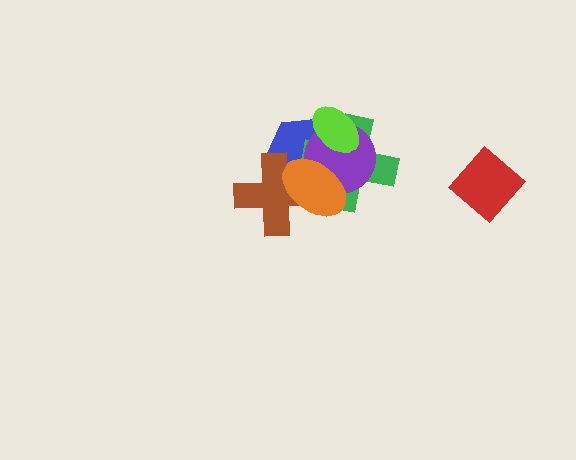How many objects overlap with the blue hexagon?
5 objects overlap with the blue hexagon.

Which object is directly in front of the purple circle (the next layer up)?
The lime ellipse is directly in front of the purple circle.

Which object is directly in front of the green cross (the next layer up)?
The purple circle is directly in front of the green cross.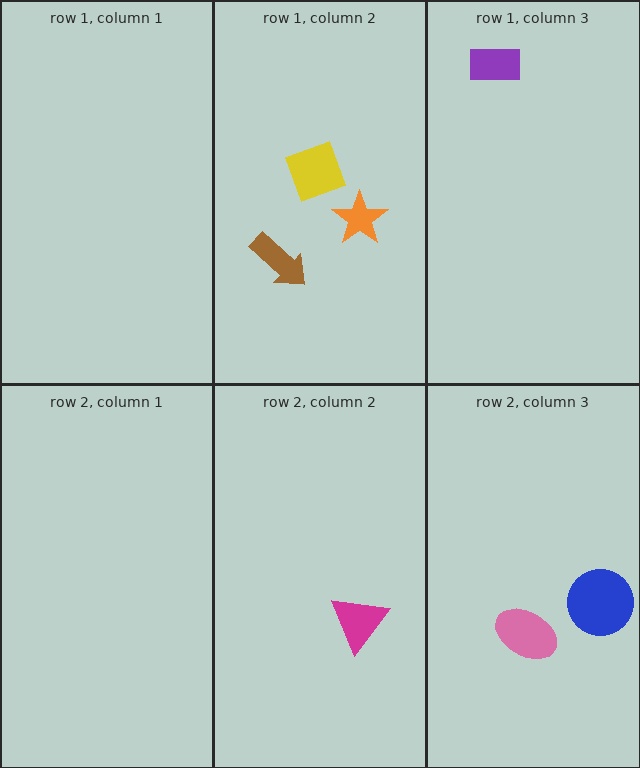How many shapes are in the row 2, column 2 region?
1.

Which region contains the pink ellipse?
The row 2, column 3 region.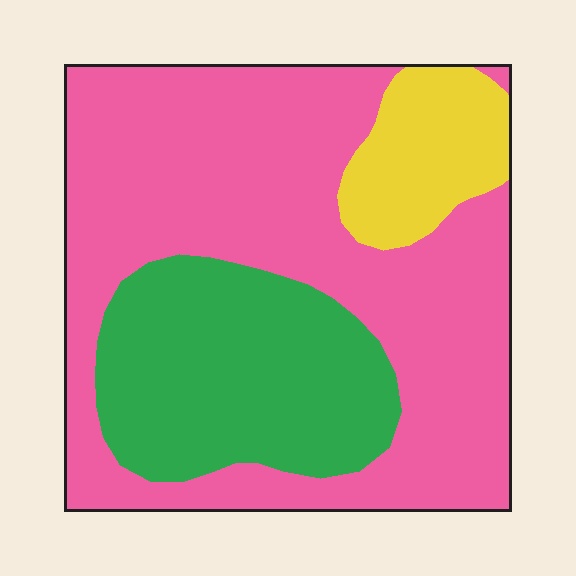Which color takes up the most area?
Pink, at roughly 60%.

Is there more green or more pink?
Pink.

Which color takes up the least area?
Yellow, at roughly 10%.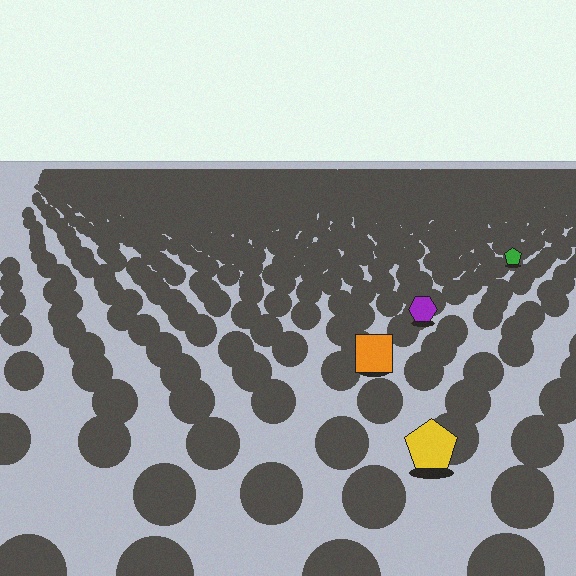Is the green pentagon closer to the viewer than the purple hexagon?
No. The purple hexagon is closer — you can tell from the texture gradient: the ground texture is coarser near it.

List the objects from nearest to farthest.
From nearest to farthest: the yellow pentagon, the orange square, the purple hexagon, the green pentagon.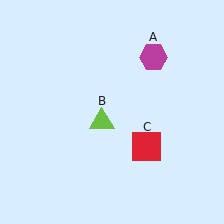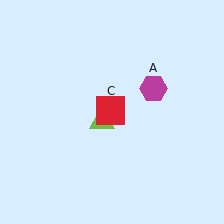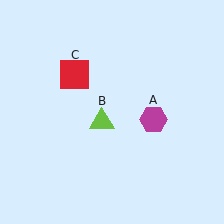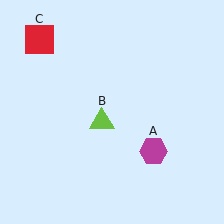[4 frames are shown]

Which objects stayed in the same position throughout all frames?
Lime triangle (object B) remained stationary.